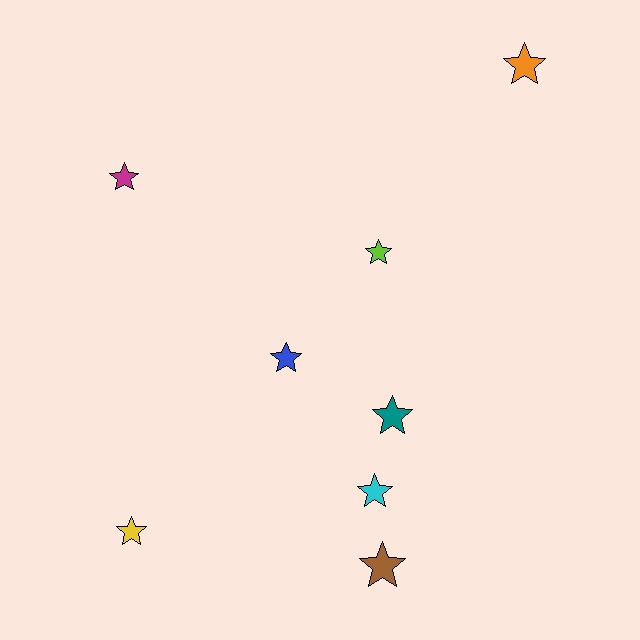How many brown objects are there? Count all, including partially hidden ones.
There is 1 brown object.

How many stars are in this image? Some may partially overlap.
There are 8 stars.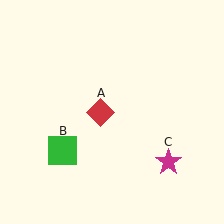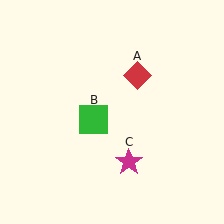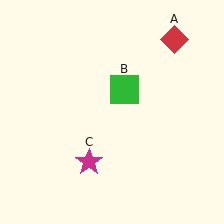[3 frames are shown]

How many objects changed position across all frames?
3 objects changed position: red diamond (object A), green square (object B), magenta star (object C).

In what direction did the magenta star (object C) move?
The magenta star (object C) moved left.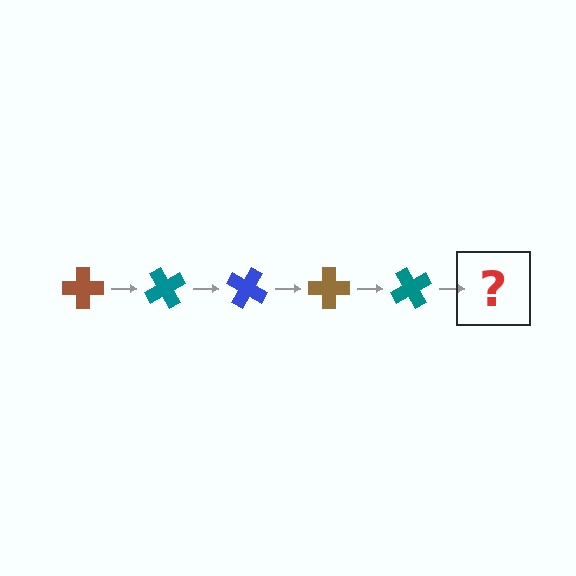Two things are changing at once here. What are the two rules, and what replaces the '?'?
The two rules are that it rotates 60 degrees each step and the color cycles through brown, teal, and blue. The '?' should be a blue cross, rotated 300 degrees from the start.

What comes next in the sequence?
The next element should be a blue cross, rotated 300 degrees from the start.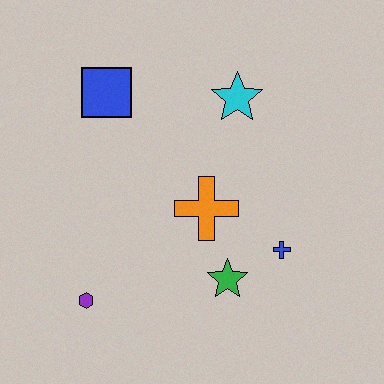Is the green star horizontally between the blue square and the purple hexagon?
No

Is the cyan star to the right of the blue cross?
No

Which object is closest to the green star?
The blue cross is closest to the green star.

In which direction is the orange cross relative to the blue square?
The orange cross is below the blue square.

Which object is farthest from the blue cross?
The blue square is farthest from the blue cross.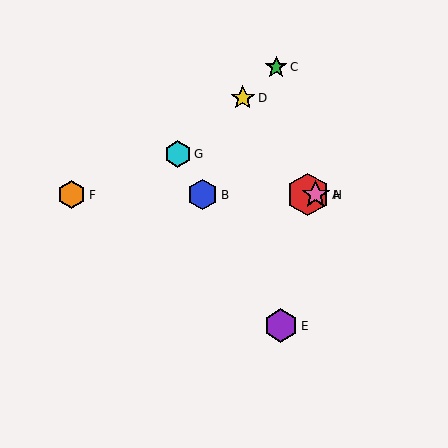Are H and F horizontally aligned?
Yes, both are at y≈195.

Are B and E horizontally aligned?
No, B is at y≈195 and E is at y≈326.